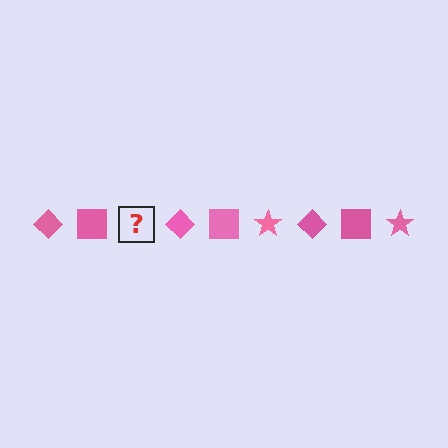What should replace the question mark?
The question mark should be replaced with a pink star.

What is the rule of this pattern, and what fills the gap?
The rule is that the pattern cycles through diamond, square, star shapes in pink. The gap should be filled with a pink star.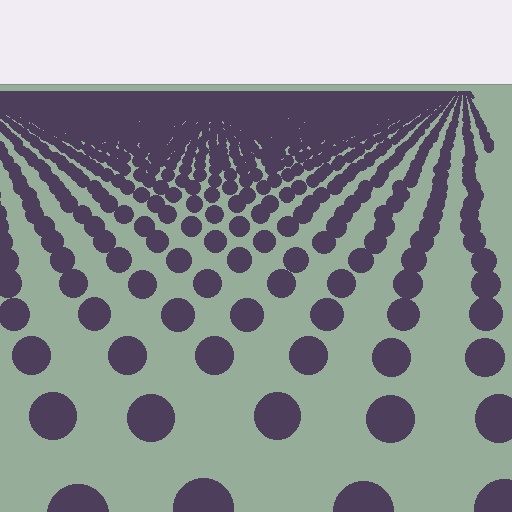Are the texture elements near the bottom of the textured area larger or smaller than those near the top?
Larger. Near the bottom, elements are closer to the viewer and appear at a bigger on-screen size.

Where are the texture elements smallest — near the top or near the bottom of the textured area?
Near the top.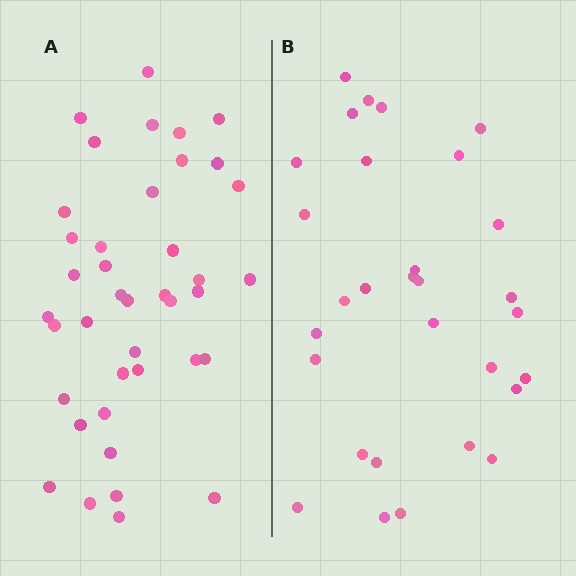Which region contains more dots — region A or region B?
Region A (the left region) has more dots.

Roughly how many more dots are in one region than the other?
Region A has roughly 10 or so more dots than region B.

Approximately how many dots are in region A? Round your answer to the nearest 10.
About 40 dots.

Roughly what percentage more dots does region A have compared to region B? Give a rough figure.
About 35% more.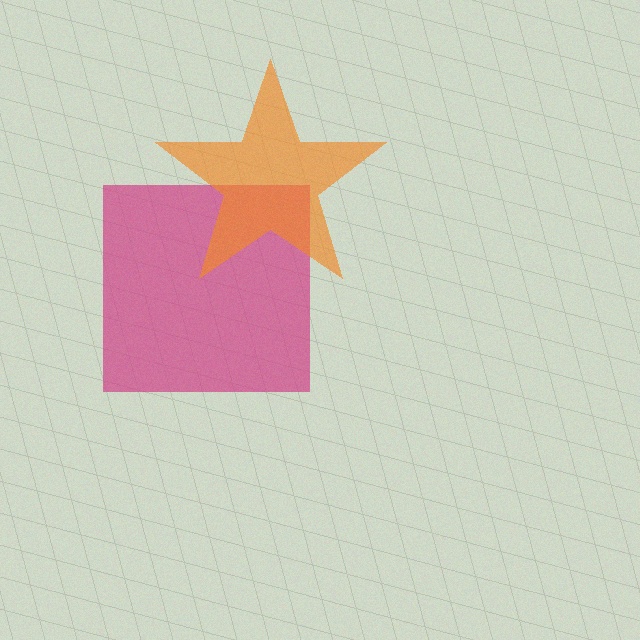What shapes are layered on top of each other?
The layered shapes are: a magenta square, an orange star.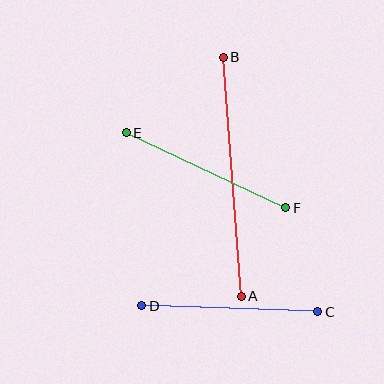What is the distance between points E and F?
The distance is approximately 177 pixels.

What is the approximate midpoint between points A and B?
The midpoint is at approximately (232, 177) pixels.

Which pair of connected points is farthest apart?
Points A and B are farthest apart.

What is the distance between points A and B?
The distance is approximately 240 pixels.